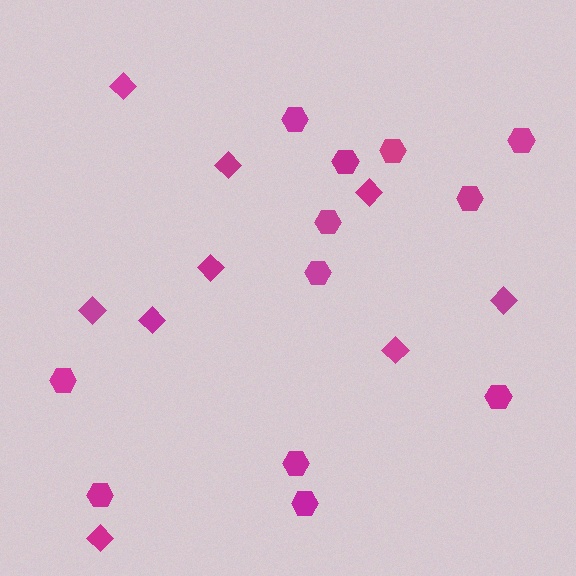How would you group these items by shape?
There are 2 groups: one group of diamonds (9) and one group of hexagons (12).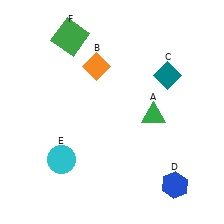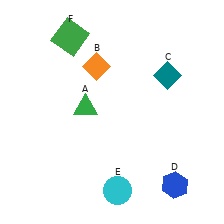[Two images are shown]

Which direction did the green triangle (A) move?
The green triangle (A) moved left.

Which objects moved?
The objects that moved are: the green triangle (A), the cyan circle (E).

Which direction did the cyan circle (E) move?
The cyan circle (E) moved right.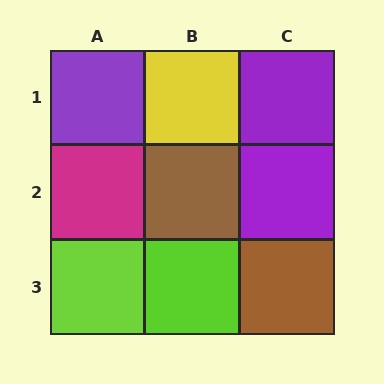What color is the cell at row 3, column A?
Lime.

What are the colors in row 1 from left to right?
Purple, yellow, purple.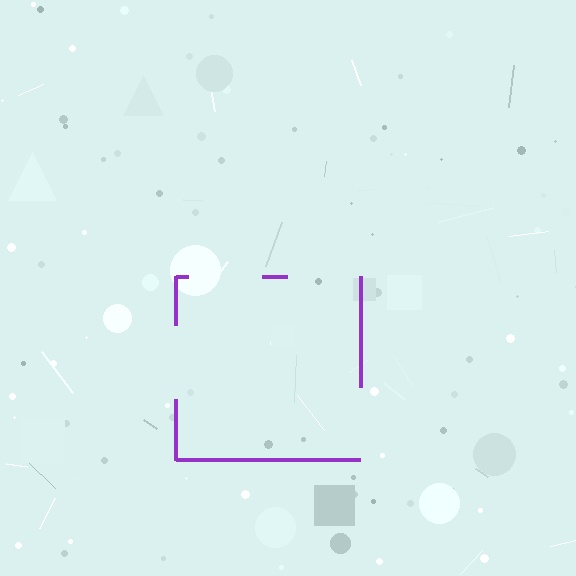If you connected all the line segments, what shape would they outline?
They would outline a square.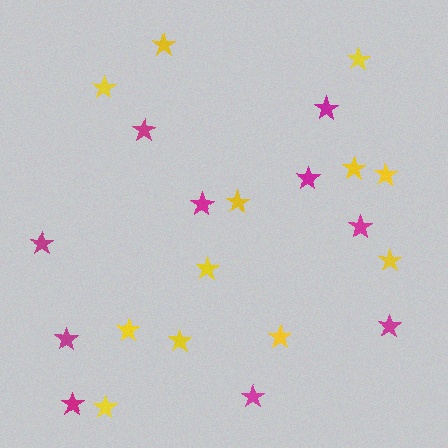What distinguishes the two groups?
There are 2 groups: one group of magenta stars (10) and one group of yellow stars (12).